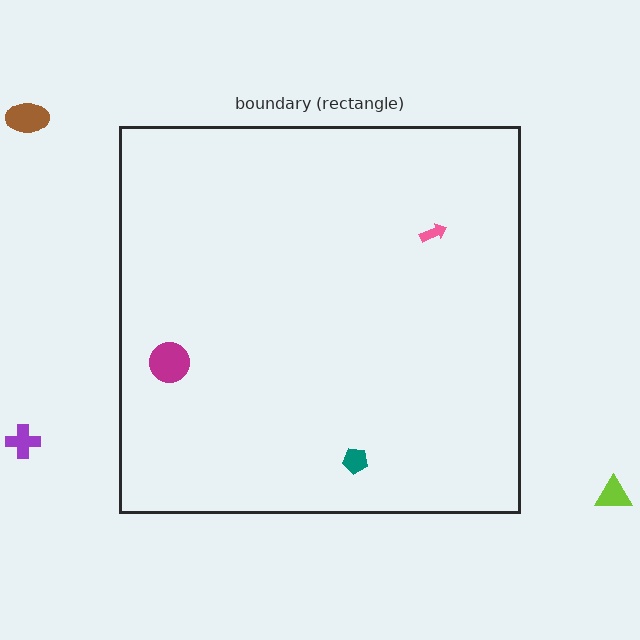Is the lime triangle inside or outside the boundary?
Outside.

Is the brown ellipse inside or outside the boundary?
Outside.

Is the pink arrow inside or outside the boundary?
Inside.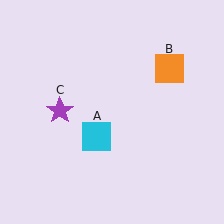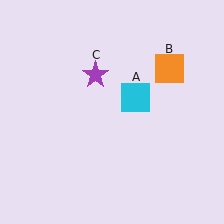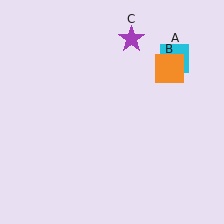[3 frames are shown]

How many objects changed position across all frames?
2 objects changed position: cyan square (object A), purple star (object C).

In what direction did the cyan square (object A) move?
The cyan square (object A) moved up and to the right.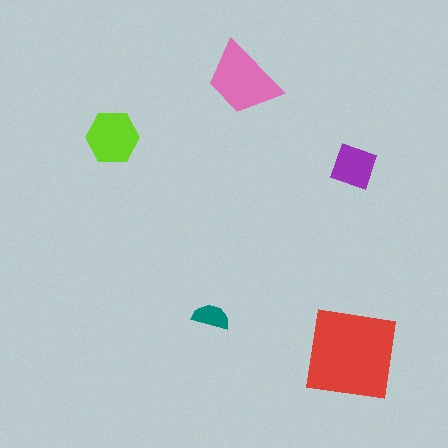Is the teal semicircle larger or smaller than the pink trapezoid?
Smaller.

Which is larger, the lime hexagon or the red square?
The red square.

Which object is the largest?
The red square.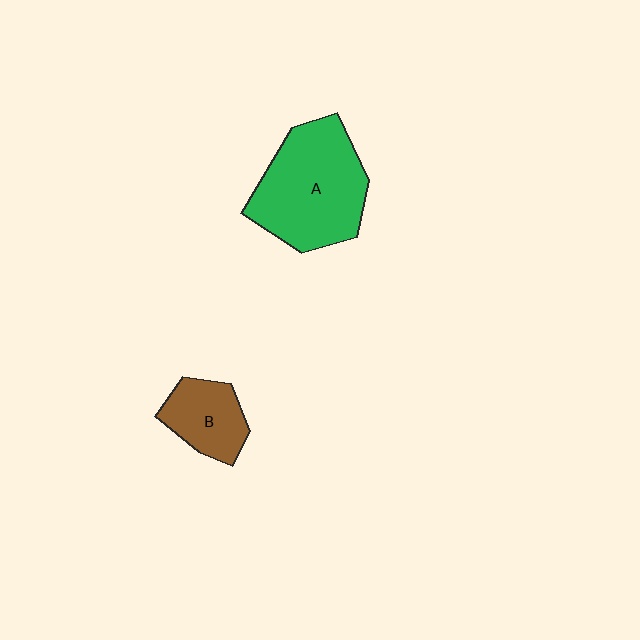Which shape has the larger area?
Shape A (green).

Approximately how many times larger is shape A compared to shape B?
Approximately 2.1 times.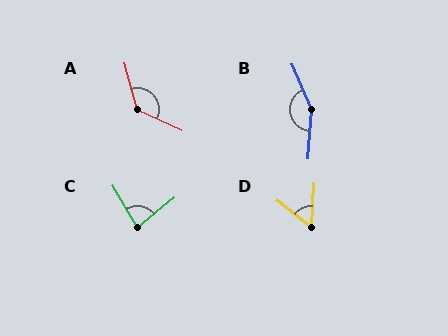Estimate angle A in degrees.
Approximately 130 degrees.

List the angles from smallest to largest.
D (54°), C (82°), A (130°), B (152°).